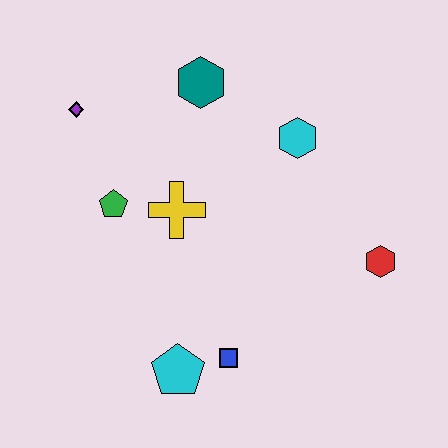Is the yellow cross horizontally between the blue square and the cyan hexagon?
No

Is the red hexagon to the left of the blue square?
No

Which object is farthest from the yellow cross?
The red hexagon is farthest from the yellow cross.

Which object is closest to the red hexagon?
The cyan hexagon is closest to the red hexagon.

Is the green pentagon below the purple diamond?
Yes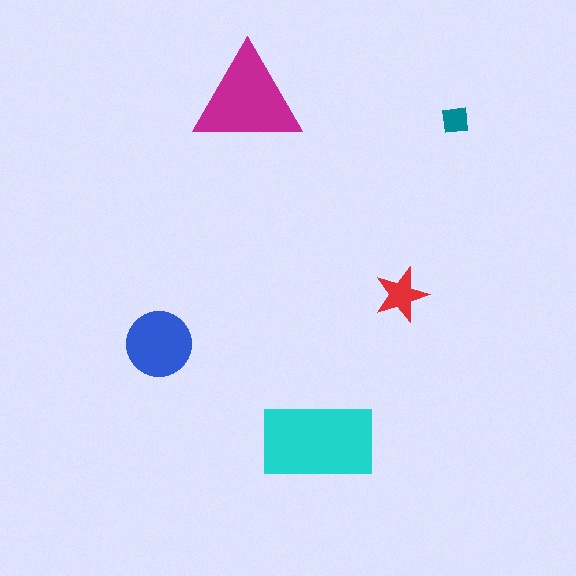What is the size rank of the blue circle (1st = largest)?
3rd.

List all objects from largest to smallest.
The cyan rectangle, the magenta triangle, the blue circle, the red star, the teal square.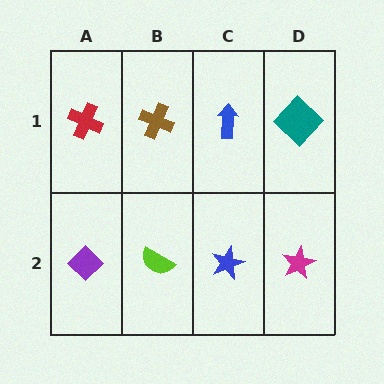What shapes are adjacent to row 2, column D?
A teal diamond (row 1, column D), a blue star (row 2, column C).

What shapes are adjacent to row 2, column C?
A blue arrow (row 1, column C), a lime semicircle (row 2, column B), a magenta star (row 2, column D).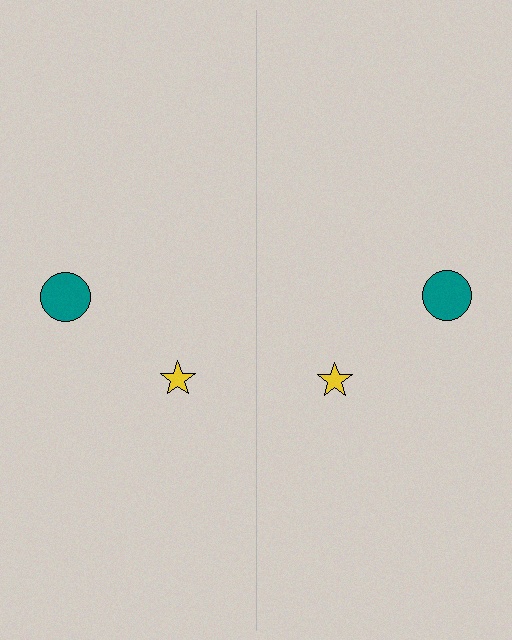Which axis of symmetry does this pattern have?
The pattern has a vertical axis of symmetry running through the center of the image.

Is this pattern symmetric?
Yes, this pattern has bilateral (reflection) symmetry.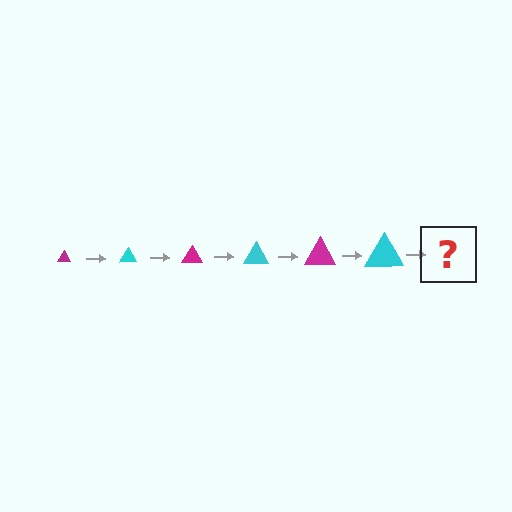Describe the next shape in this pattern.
It should be a magenta triangle, larger than the previous one.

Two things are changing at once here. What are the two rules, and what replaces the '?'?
The two rules are that the triangle grows larger each step and the color cycles through magenta and cyan. The '?' should be a magenta triangle, larger than the previous one.